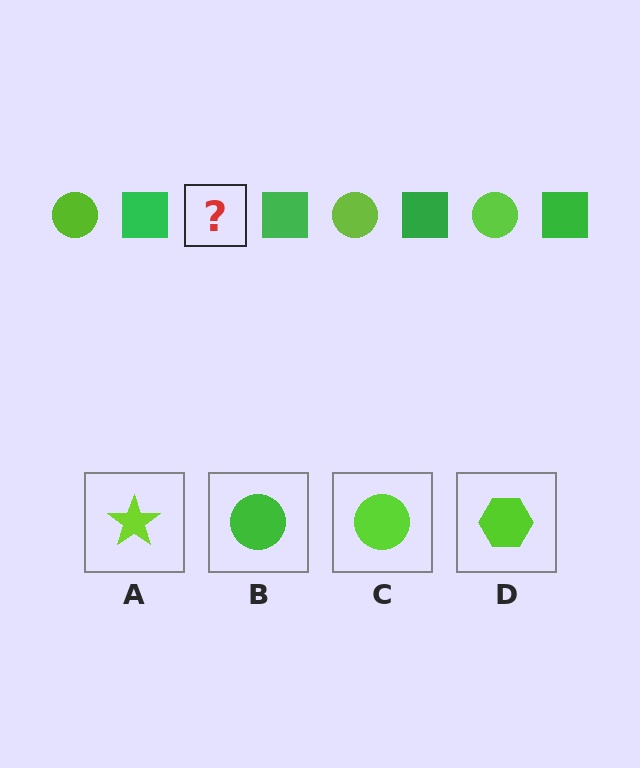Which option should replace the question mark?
Option C.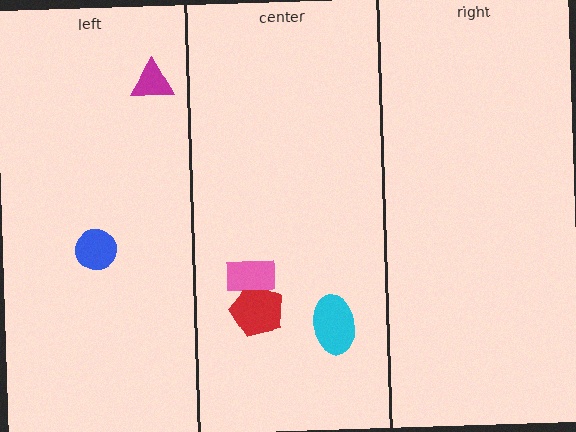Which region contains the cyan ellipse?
The center region.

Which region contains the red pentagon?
The center region.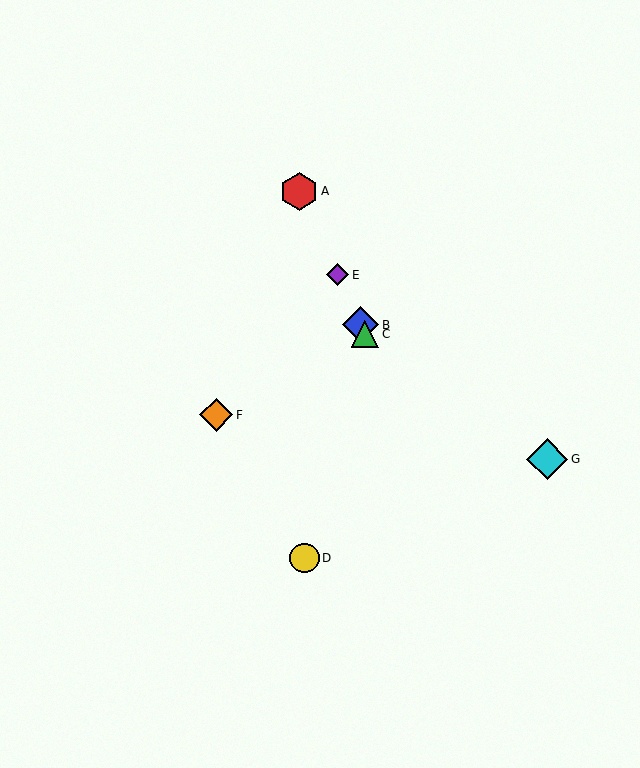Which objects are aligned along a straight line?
Objects A, B, C, E are aligned along a straight line.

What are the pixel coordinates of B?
Object B is at (360, 325).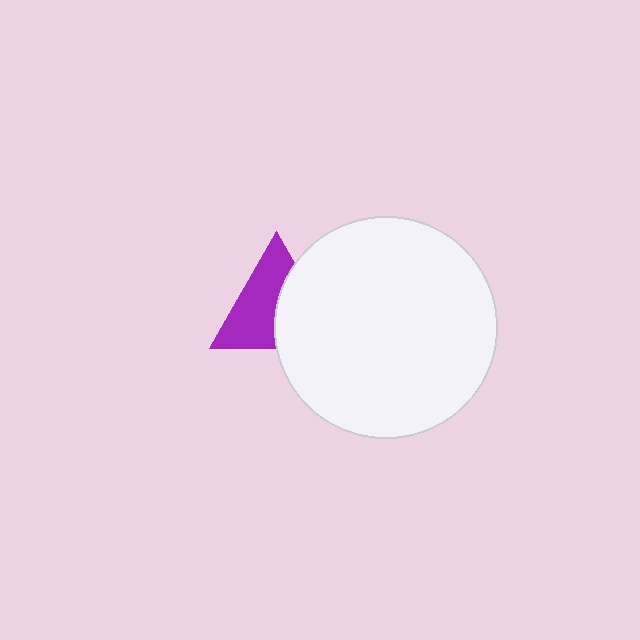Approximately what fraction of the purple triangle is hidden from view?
Roughly 44% of the purple triangle is hidden behind the white circle.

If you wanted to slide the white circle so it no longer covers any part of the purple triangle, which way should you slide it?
Slide it right — that is the most direct way to separate the two shapes.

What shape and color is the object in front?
The object in front is a white circle.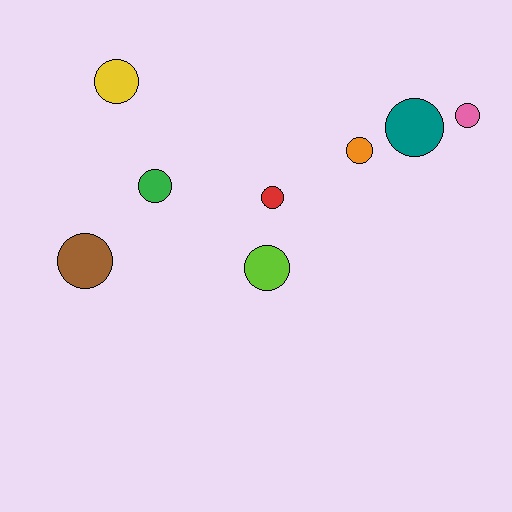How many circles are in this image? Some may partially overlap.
There are 8 circles.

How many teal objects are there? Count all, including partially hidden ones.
There is 1 teal object.